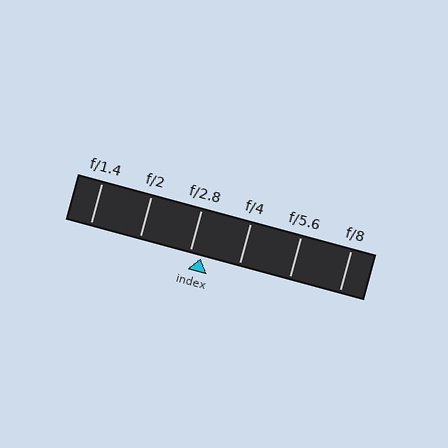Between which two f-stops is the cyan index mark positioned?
The index mark is between f/2.8 and f/4.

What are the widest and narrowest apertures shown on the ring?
The widest aperture shown is f/1.4 and the narrowest is f/8.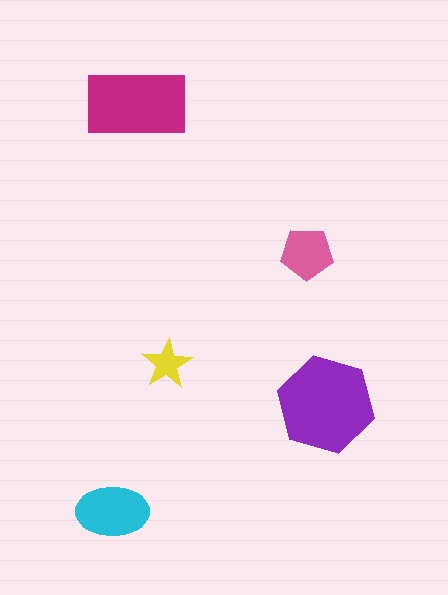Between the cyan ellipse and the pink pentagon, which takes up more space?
The cyan ellipse.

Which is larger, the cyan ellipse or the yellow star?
The cyan ellipse.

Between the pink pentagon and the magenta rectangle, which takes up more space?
The magenta rectangle.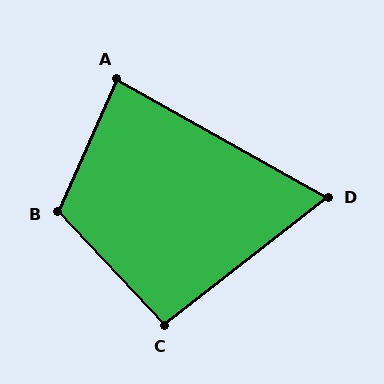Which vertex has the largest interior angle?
B, at approximately 112 degrees.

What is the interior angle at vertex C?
Approximately 95 degrees (obtuse).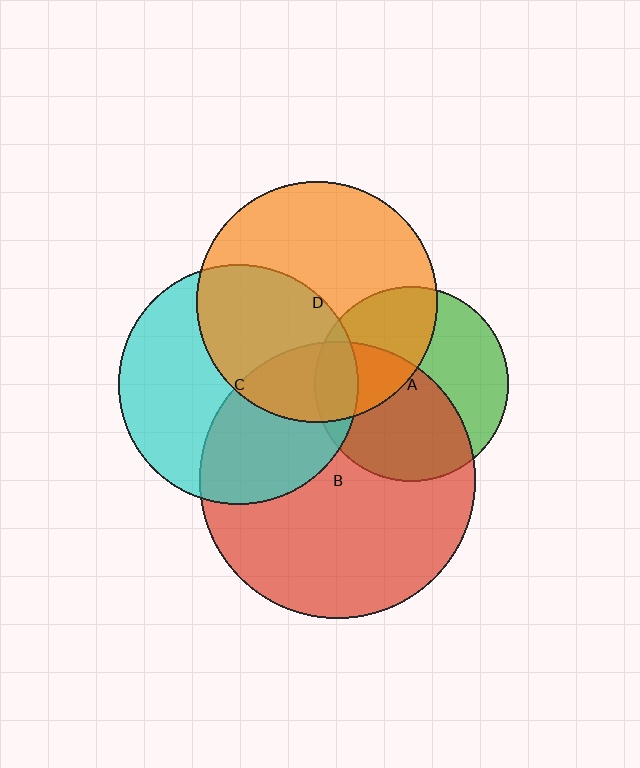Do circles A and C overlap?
Yes.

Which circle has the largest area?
Circle B (red).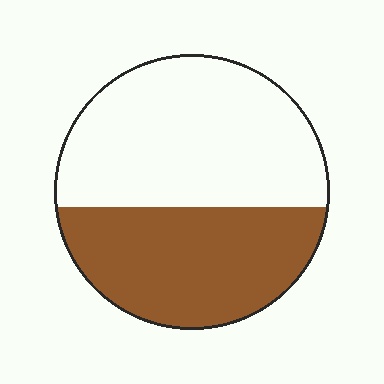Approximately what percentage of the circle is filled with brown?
Approximately 45%.